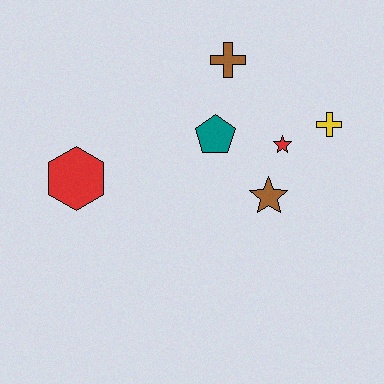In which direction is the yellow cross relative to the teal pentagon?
The yellow cross is to the right of the teal pentagon.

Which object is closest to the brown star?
The red star is closest to the brown star.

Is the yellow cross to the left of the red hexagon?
No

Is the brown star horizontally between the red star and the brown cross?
Yes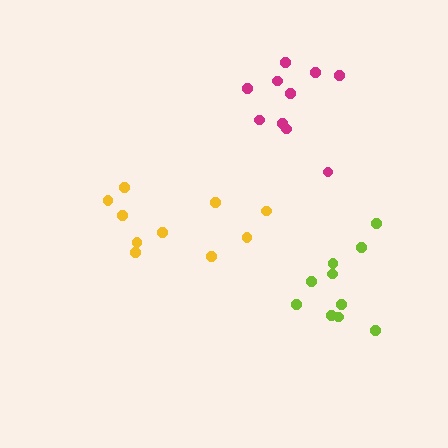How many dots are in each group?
Group 1: 10 dots, Group 2: 10 dots, Group 3: 10 dots (30 total).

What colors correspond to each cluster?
The clusters are colored: yellow, lime, magenta.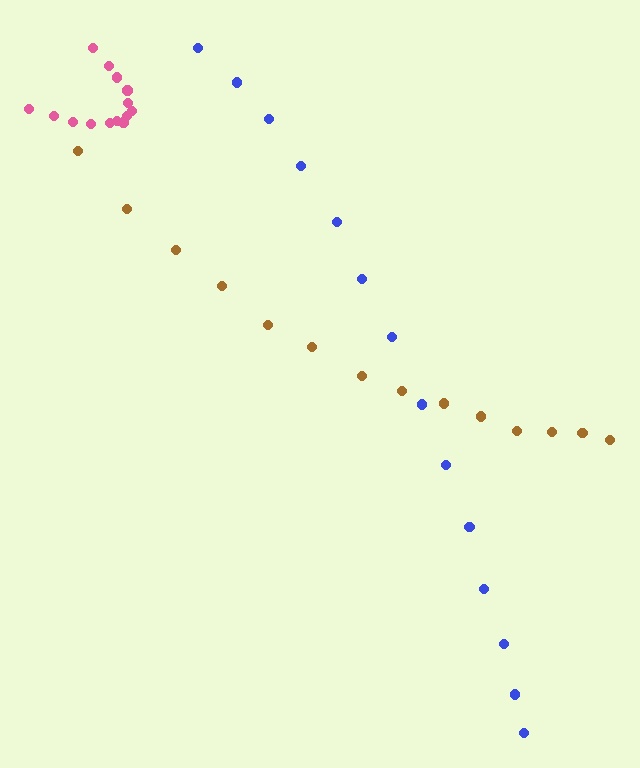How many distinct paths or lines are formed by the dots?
There are 3 distinct paths.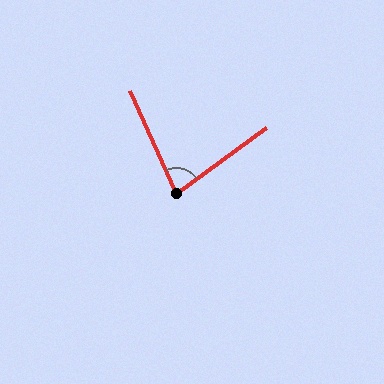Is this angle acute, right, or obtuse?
It is acute.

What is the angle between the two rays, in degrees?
Approximately 78 degrees.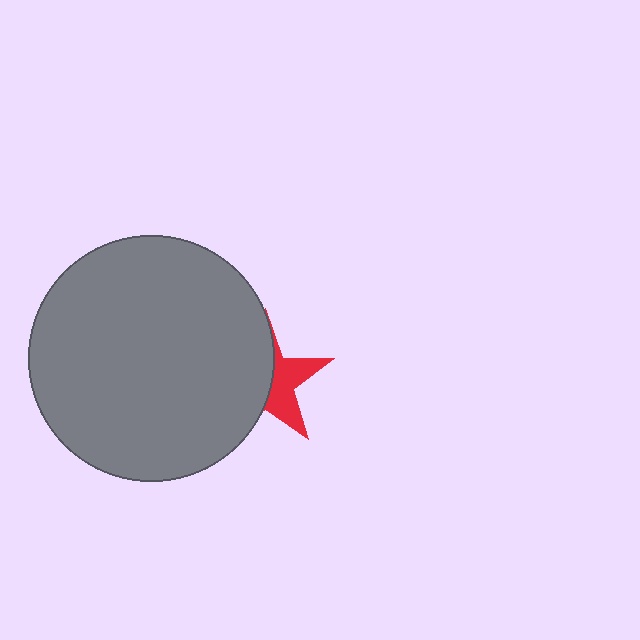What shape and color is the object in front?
The object in front is a gray circle.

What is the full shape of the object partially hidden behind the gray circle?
The partially hidden object is a red star.